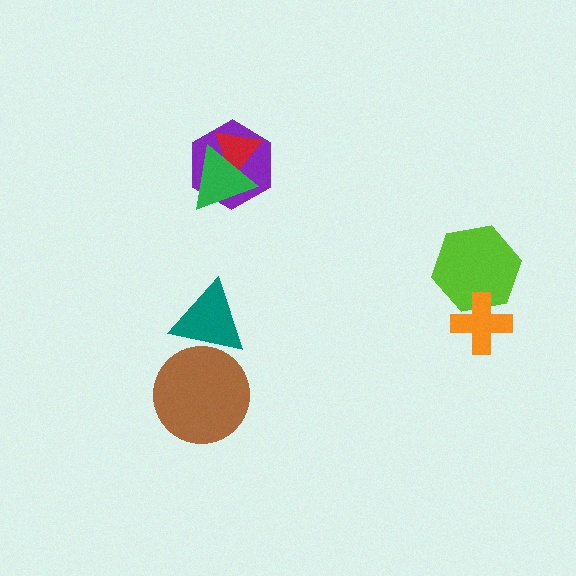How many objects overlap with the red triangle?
2 objects overlap with the red triangle.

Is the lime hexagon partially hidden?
Yes, it is partially covered by another shape.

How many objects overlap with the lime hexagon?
1 object overlaps with the lime hexagon.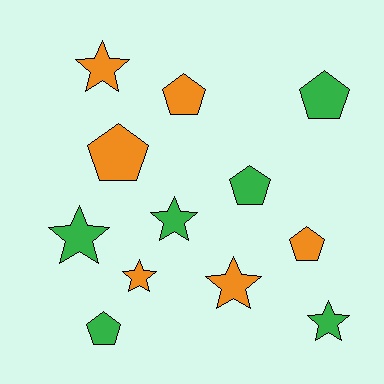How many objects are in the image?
There are 12 objects.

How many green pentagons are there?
There are 3 green pentagons.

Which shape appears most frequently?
Pentagon, with 6 objects.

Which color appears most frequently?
Green, with 6 objects.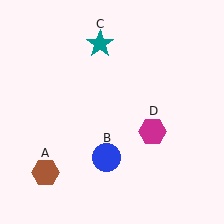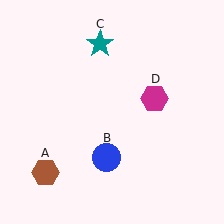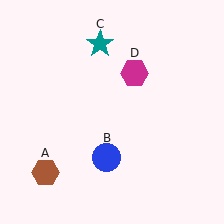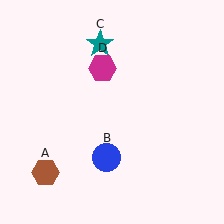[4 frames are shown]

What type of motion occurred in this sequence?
The magenta hexagon (object D) rotated counterclockwise around the center of the scene.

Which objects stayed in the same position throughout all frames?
Brown hexagon (object A) and blue circle (object B) and teal star (object C) remained stationary.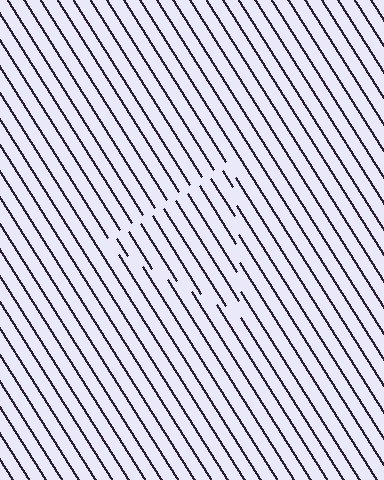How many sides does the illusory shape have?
3 sides — the line-ends trace a triangle.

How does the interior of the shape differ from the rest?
The interior of the shape contains the same grating, shifted by half a period — the contour is defined by the phase discontinuity where line-ends from the inner and outer gratings abut.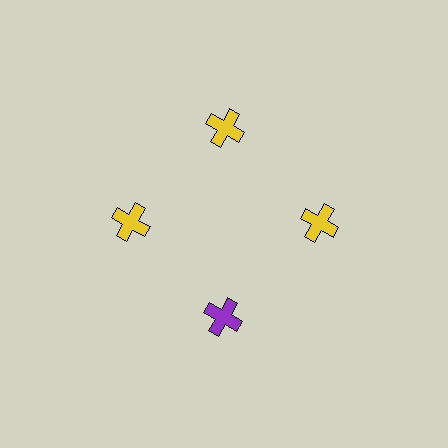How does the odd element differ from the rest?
It has a different color: purple instead of yellow.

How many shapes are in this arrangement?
There are 4 shapes arranged in a ring pattern.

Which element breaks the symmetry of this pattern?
The purple cross at roughly the 6 o'clock position breaks the symmetry. All other shapes are yellow crosses.